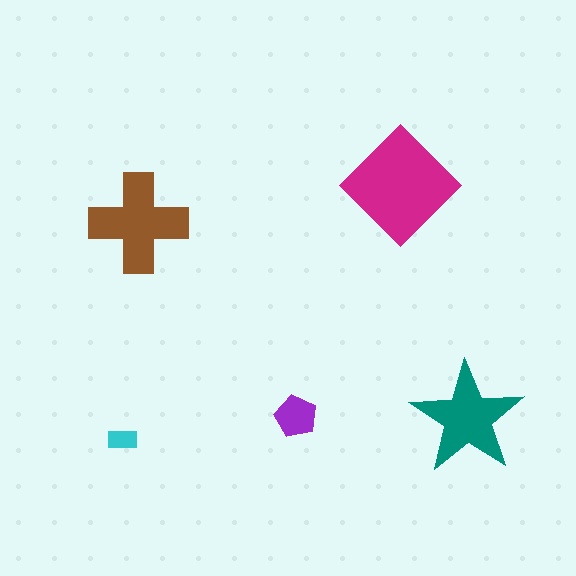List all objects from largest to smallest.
The magenta diamond, the brown cross, the teal star, the purple pentagon, the cyan rectangle.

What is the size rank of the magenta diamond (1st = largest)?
1st.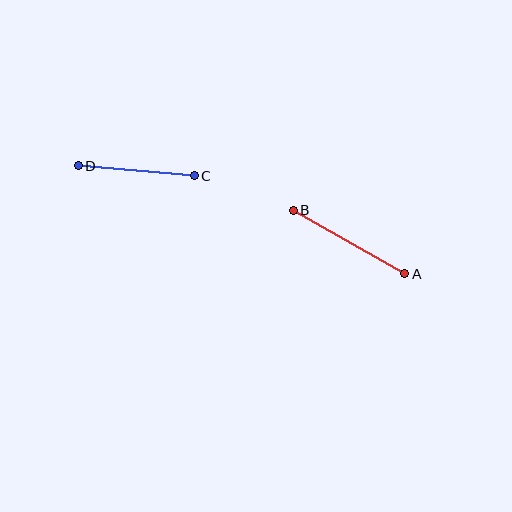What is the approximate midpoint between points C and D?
The midpoint is at approximately (136, 171) pixels.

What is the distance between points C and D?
The distance is approximately 117 pixels.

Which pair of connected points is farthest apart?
Points A and B are farthest apart.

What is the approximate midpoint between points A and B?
The midpoint is at approximately (349, 242) pixels.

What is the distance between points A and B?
The distance is approximately 129 pixels.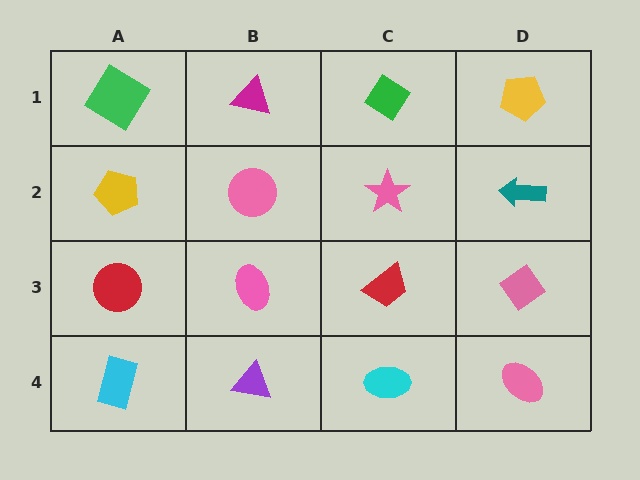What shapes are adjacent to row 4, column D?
A pink diamond (row 3, column D), a cyan ellipse (row 4, column C).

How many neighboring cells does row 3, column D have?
3.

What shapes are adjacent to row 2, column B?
A magenta triangle (row 1, column B), a pink ellipse (row 3, column B), a yellow pentagon (row 2, column A), a pink star (row 2, column C).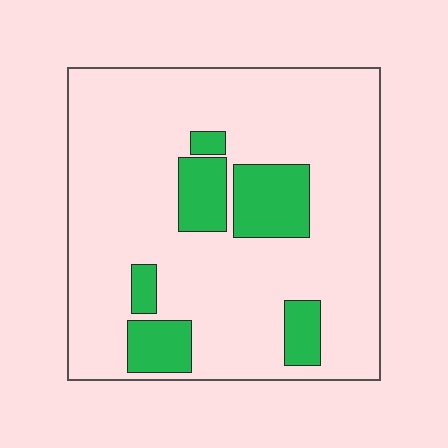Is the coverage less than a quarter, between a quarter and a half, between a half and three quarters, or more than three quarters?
Less than a quarter.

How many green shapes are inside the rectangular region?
6.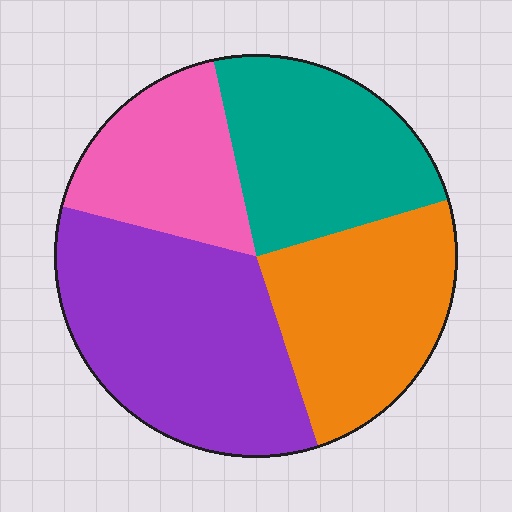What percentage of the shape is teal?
Teal takes up about one quarter (1/4) of the shape.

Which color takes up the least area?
Pink, at roughly 20%.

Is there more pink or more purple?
Purple.